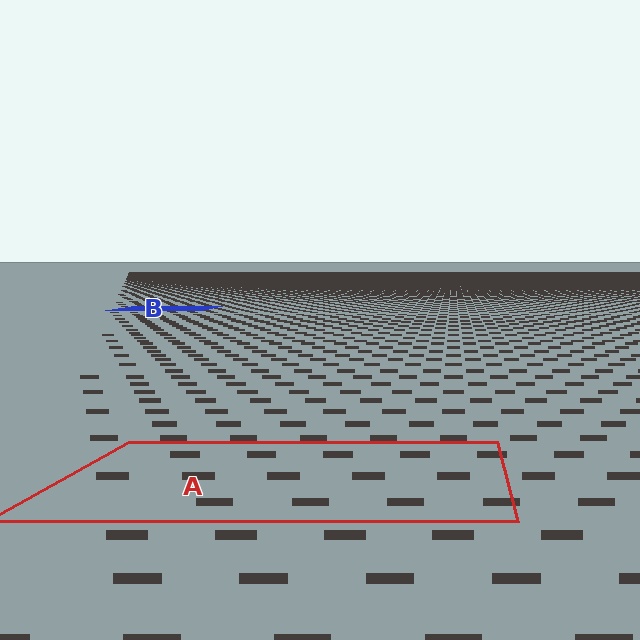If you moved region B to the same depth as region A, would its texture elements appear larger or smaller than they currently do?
They would appear larger. At a closer depth, the same texture elements are projected at a bigger on-screen size.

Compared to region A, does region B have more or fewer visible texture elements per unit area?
Region B has more texture elements per unit area — they are packed more densely because it is farther away.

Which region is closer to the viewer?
Region A is closer. The texture elements there are larger and more spread out.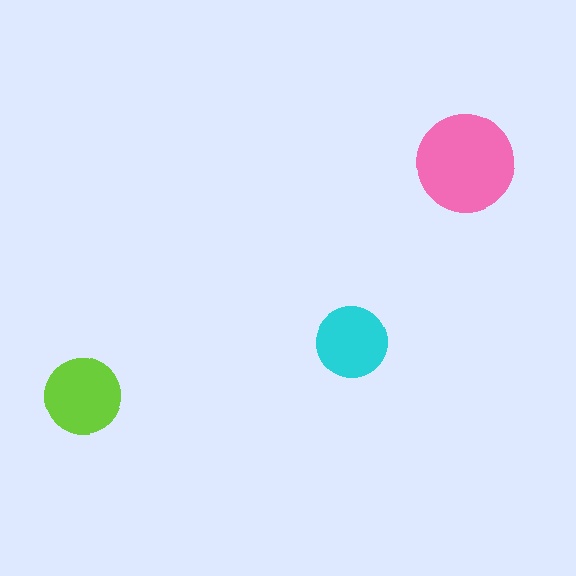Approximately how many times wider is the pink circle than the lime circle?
About 1.5 times wider.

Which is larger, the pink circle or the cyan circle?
The pink one.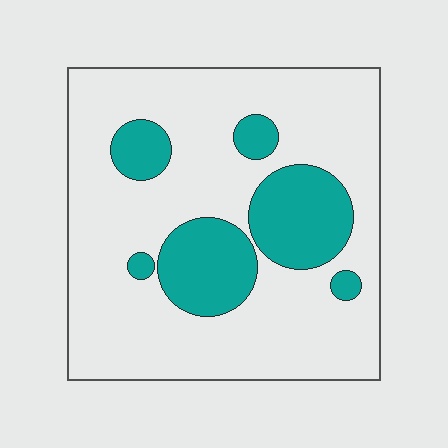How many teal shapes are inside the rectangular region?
6.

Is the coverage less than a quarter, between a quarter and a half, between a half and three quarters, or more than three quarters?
Less than a quarter.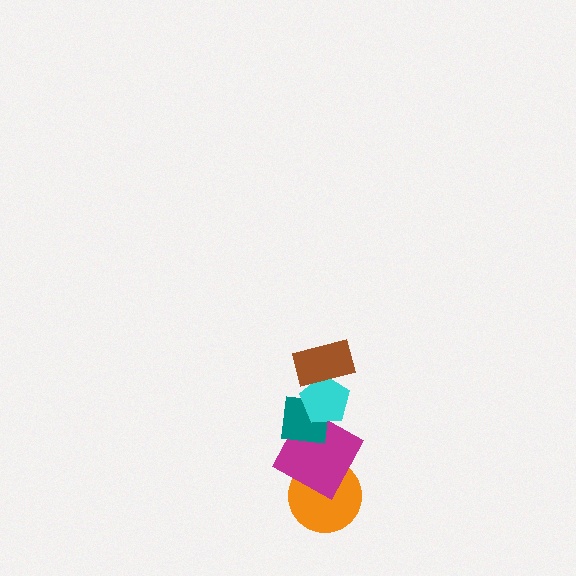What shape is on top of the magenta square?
The teal square is on top of the magenta square.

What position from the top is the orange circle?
The orange circle is 5th from the top.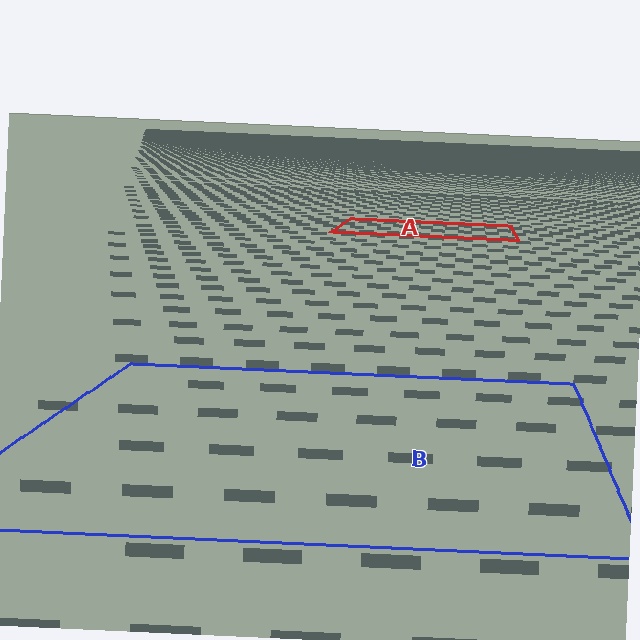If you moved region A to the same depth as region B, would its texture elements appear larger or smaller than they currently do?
They would appear larger. At a closer depth, the same texture elements are projected at a bigger on-screen size.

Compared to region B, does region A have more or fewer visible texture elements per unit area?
Region A has more texture elements per unit area — they are packed more densely because it is farther away.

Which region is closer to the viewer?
Region B is closer. The texture elements there are larger and more spread out.